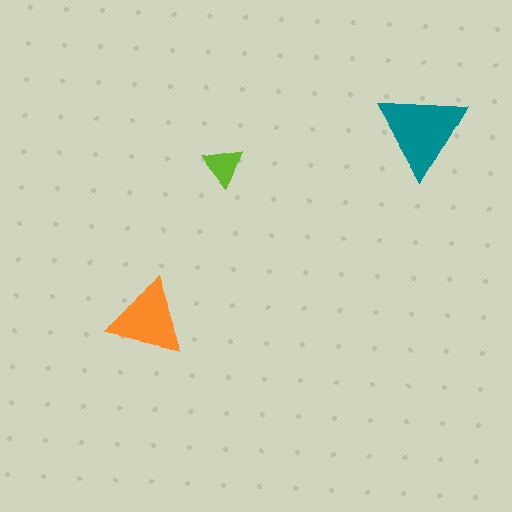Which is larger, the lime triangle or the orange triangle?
The orange one.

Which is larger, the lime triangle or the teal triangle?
The teal one.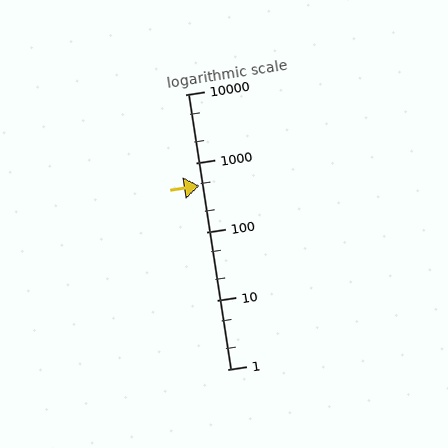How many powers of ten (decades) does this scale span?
The scale spans 4 decades, from 1 to 10000.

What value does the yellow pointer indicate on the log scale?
The pointer indicates approximately 460.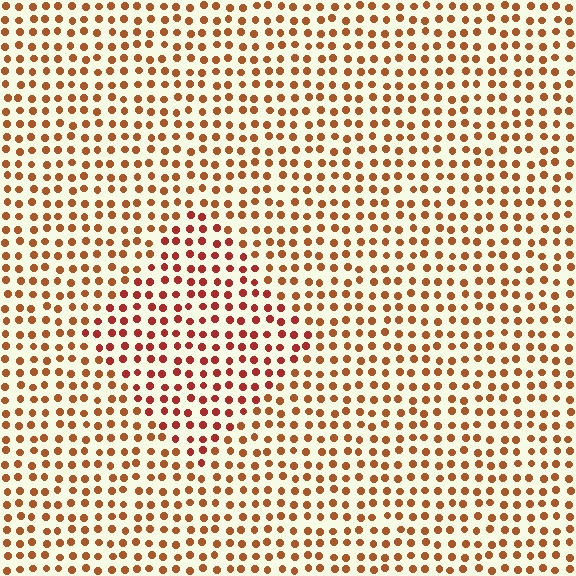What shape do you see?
I see a diamond.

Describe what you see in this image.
The image is filled with small brown elements in a uniform arrangement. A diamond-shaped region is visible where the elements are tinted to a slightly different hue, forming a subtle color boundary.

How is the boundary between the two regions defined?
The boundary is defined purely by a slight shift in hue (about 23 degrees). Spacing, size, and orientation are identical on both sides.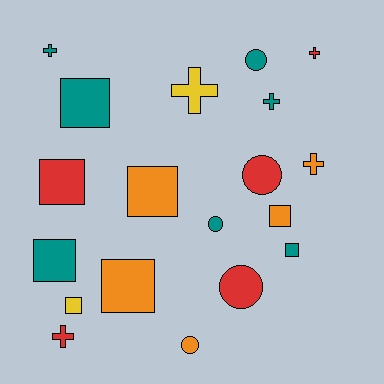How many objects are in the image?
There are 19 objects.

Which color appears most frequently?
Teal, with 7 objects.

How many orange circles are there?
There is 1 orange circle.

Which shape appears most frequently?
Square, with 8 objects.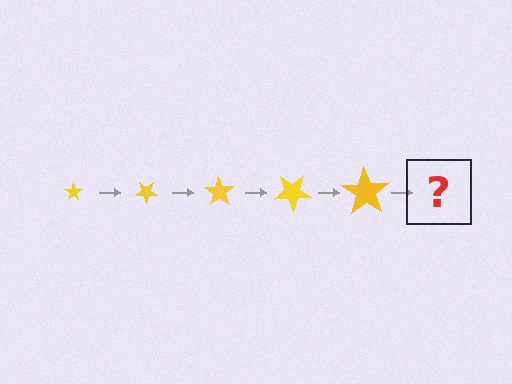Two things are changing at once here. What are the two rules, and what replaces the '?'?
The two rules are that the star grows larger each step and it rotates 35 degrees each step. The '?' should be a star, larger than the previous one and rotated 175 degrees from the start.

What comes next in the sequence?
The next element should be a star, larger than the previous one and rotated 175 degrees from the start.